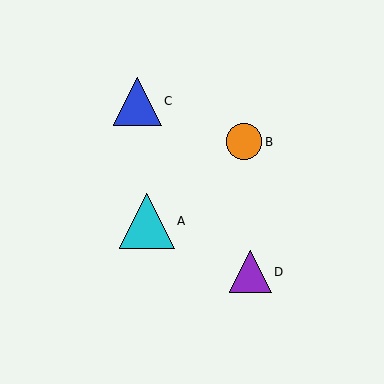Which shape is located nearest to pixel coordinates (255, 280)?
The purple triangle (labeled D) at (250, 272) is nearest to that location.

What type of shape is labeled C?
Shape C is a blue triangle.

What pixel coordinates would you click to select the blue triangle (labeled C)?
Click at (137, 101) to select the blue triangle C.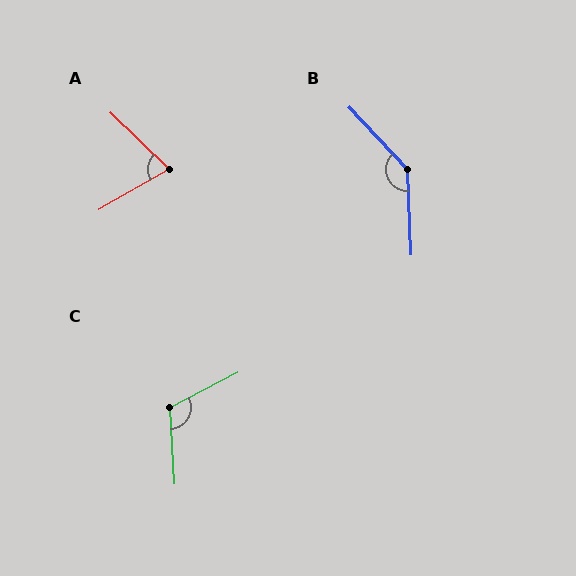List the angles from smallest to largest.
A (74°), C (114°), B (139°).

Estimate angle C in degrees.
Approximately 114 degrees.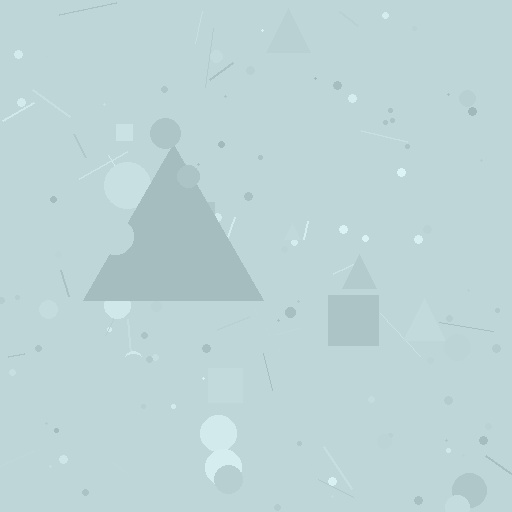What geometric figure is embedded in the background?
A triangle is embedded in the background.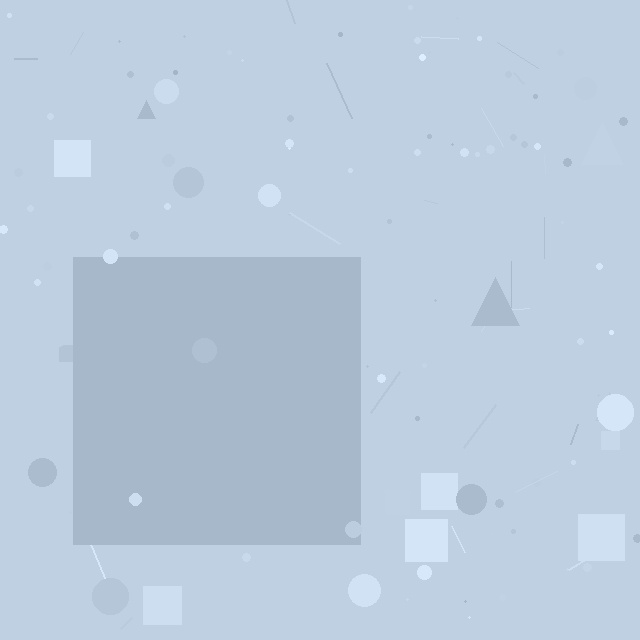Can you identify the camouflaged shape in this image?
The camouflaged shape is a square.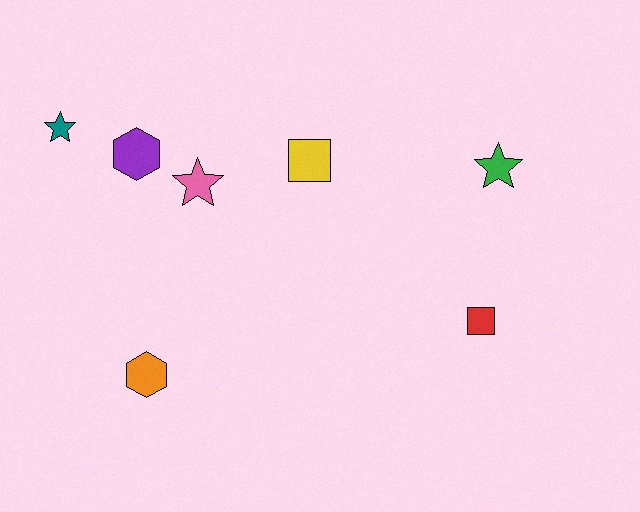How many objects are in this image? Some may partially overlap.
There are 7 objects.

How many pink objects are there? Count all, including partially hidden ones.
There is 1 pink object.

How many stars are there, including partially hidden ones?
There are 3 stars.